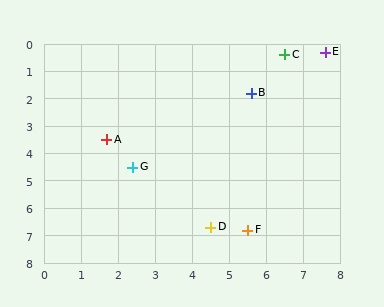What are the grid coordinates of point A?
Point A is at approximately (1.7, 3.5).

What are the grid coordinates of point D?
Point D is at approximately (4.5, 6.7).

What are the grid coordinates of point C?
Point C is at approximately (6.5, 0.4).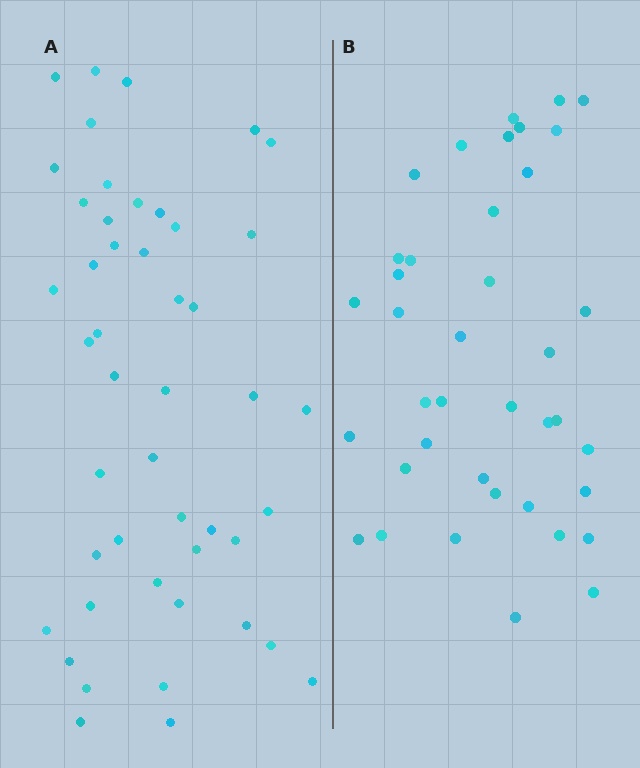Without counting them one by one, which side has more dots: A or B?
Region A (the left region) has more dots.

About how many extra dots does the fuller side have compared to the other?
Region A has roughly 8 or so more dots than region B.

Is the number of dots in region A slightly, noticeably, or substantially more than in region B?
Region A has only slightly more — the two regions are fairly close. The ratio is roughly 1.2 to 1.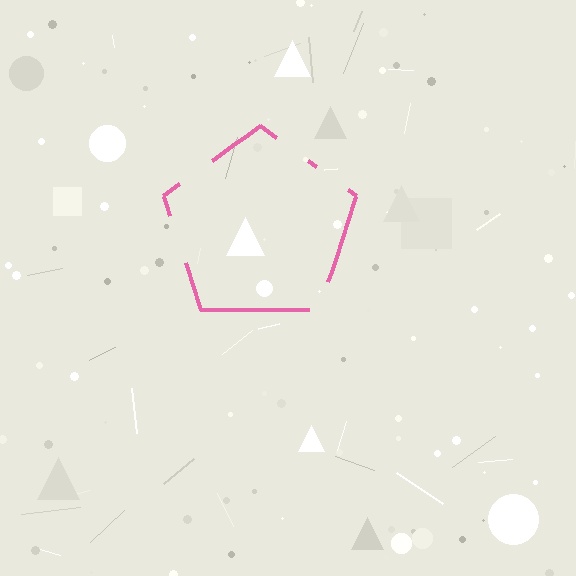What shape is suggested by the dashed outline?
The dashed outline suggests a pentagon.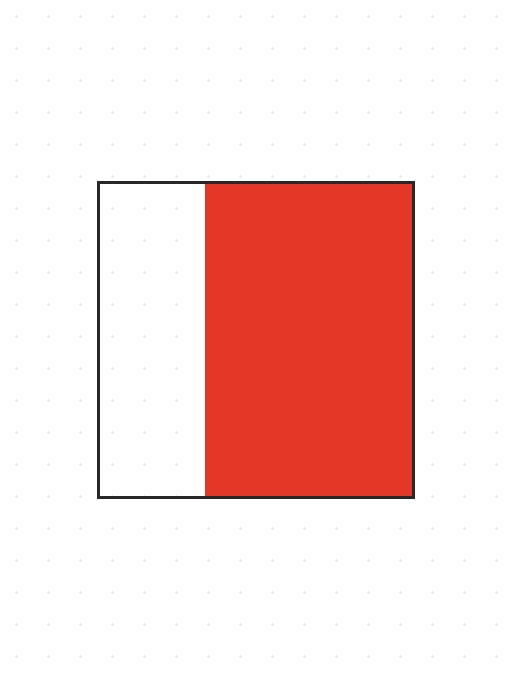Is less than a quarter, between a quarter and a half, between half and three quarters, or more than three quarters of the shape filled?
Between half and three quarters.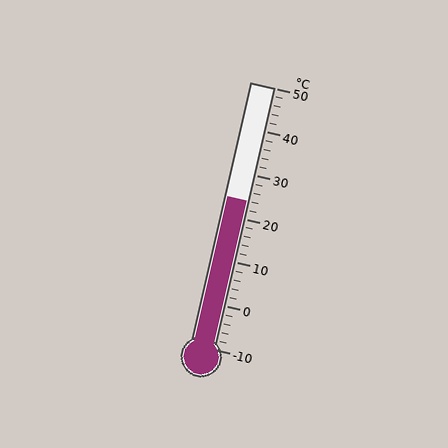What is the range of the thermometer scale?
The thermometer scale ranges from -10°C to 50°C.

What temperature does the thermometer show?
The thermometer shows approximately 24°C.